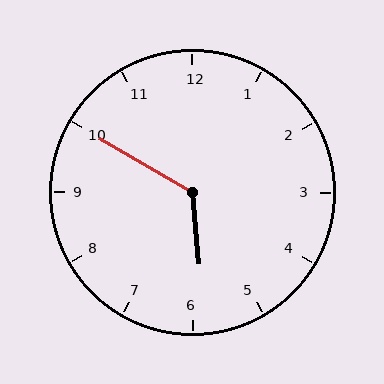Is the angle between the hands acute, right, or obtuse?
It is obtuse.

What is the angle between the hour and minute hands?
Approximately 125 degrees.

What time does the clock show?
5:50.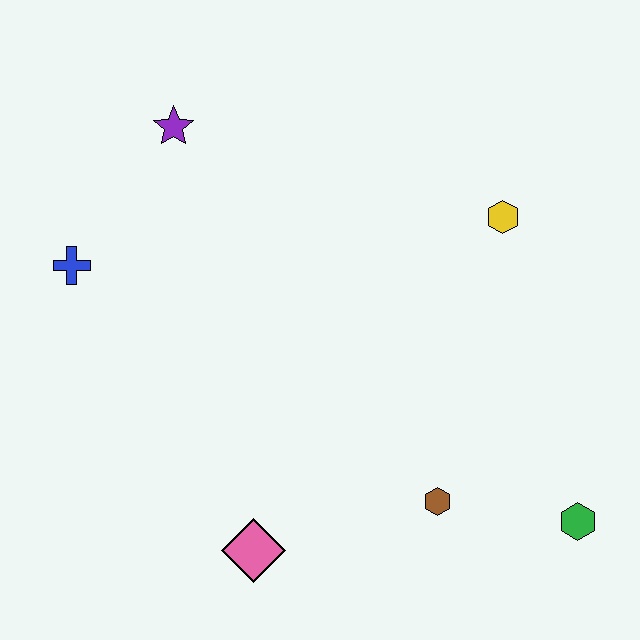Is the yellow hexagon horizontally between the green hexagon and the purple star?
Yes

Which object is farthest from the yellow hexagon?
The blue cross is farthest from the yellow hexagon.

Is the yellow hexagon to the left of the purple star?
No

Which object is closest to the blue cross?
The purple star is closest to the blue cross.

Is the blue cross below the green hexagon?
No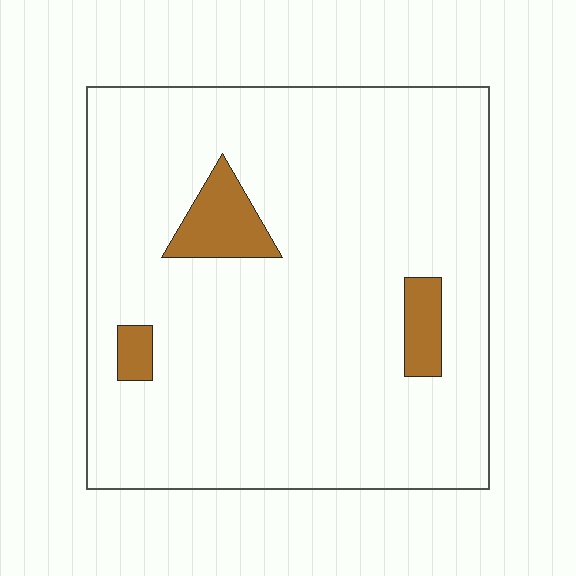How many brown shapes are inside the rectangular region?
3.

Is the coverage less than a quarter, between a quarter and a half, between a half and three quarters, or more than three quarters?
Less than a quarter.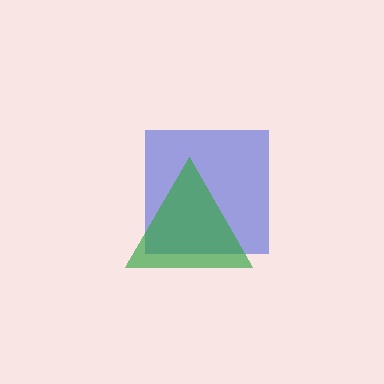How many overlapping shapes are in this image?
There are 2 overlapping shapes in the image.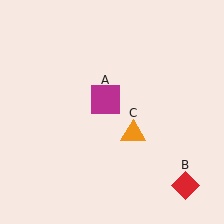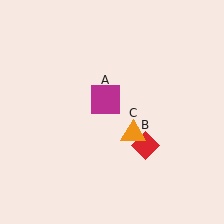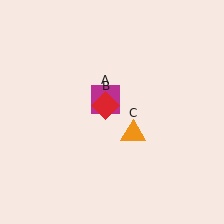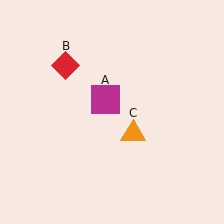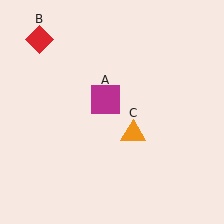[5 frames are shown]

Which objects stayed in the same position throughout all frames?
Magenta square (object A) and orange triangle (object C) remained stationary.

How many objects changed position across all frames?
1 object changed position: red diamond (object B).